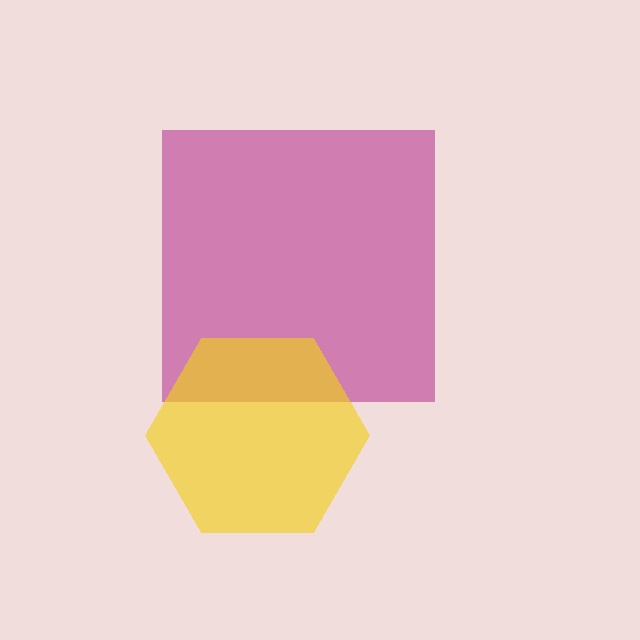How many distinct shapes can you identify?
There are 2 distinct shapes: a magenta square, a yellow hexagon.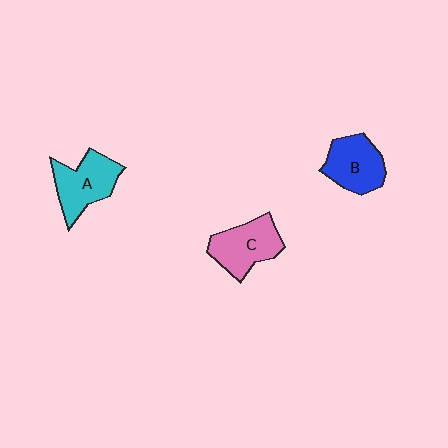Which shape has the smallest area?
Shape B (blue).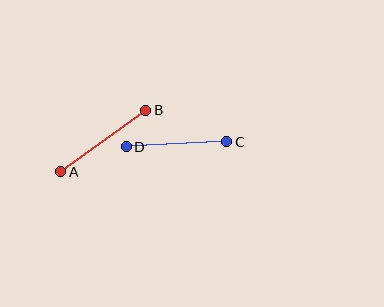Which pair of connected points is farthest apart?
Points A and B are farthest apart.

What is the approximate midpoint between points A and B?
The midpoint is at approximately (103, 141) pixels.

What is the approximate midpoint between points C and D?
The midpoint is at approximately (176, 144) pixels.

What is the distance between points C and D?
The distance is approximately 101 pixels.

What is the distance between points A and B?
The distance is approximately 105 pixels.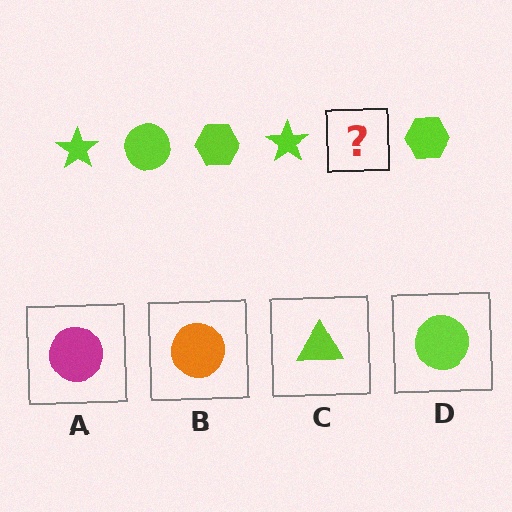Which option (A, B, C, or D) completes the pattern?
D.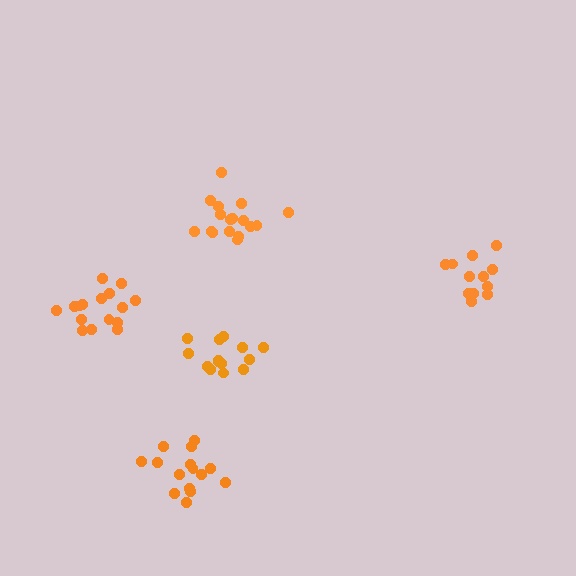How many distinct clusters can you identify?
There are 5 distinct clusters.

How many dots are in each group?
Group 1: 16 dots, Group 2: 17 dots, Group 3: 15 dots, Group 4: 13 dots, Group 5: 14 dots (75 total).